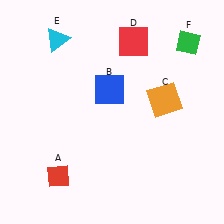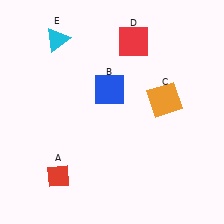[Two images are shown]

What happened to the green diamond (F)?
The green diamond (F) was removed in Image 2. It was in the top-right area of Image 1.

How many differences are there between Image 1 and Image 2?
There is 1 difference between the two images.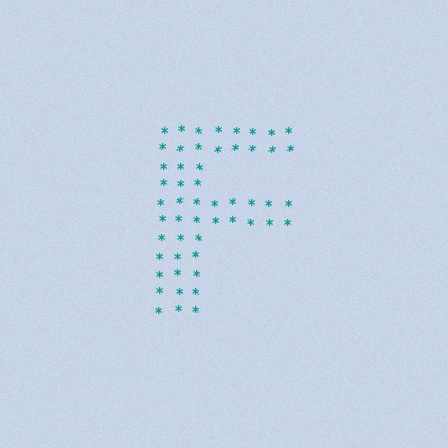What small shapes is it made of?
It is made of small asterisks.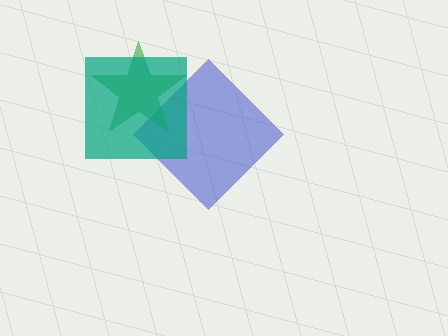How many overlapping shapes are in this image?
There are 3 overlapping shapes in the image.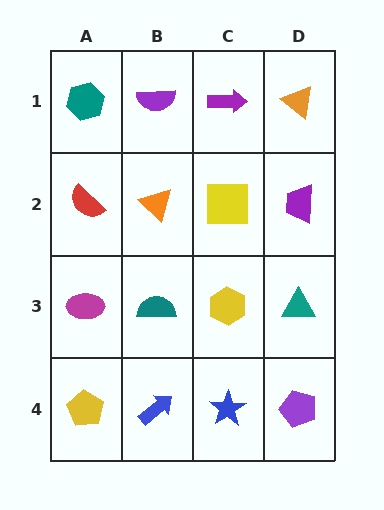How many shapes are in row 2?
4 shapes.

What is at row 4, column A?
A yellow pentagon.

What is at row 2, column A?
A red semicircle.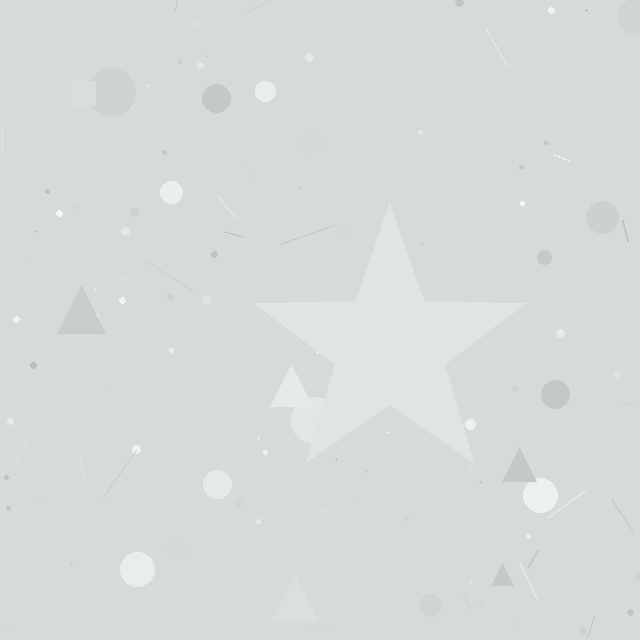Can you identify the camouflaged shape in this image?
The camouflaged shape is a star.